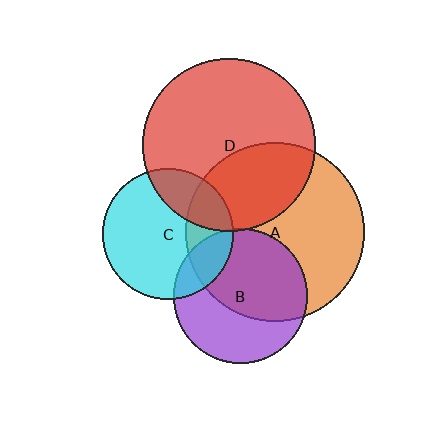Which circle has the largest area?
Circle A (orange).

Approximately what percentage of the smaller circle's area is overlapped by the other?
Approximately 55%.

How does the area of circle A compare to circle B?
Approximately 1.8 times.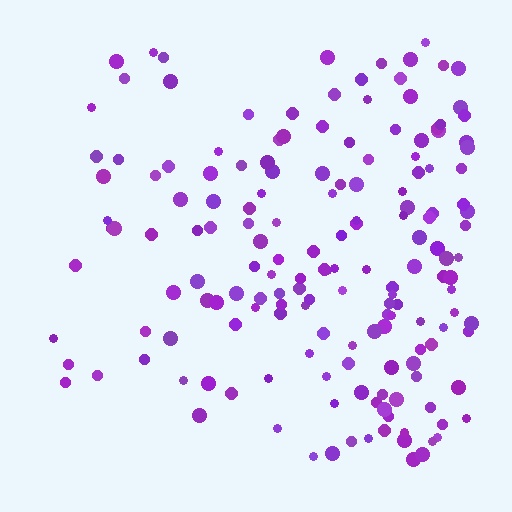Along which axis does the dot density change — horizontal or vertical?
Horizontal.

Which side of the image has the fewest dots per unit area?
The left.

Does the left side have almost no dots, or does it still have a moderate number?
Still a moderate number, just noticeably fewer than the right.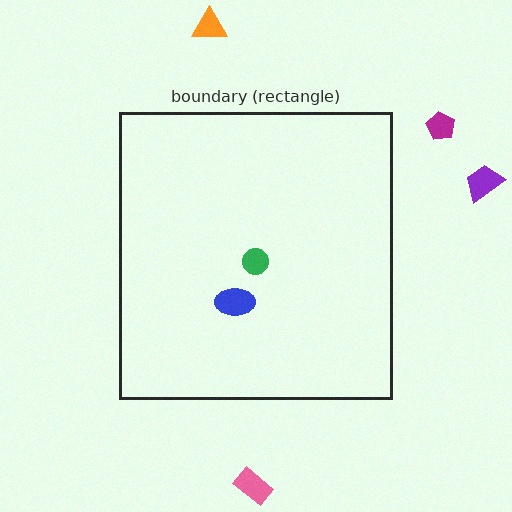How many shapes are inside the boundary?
2 inside, 4 outside.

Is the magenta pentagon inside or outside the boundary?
Outside.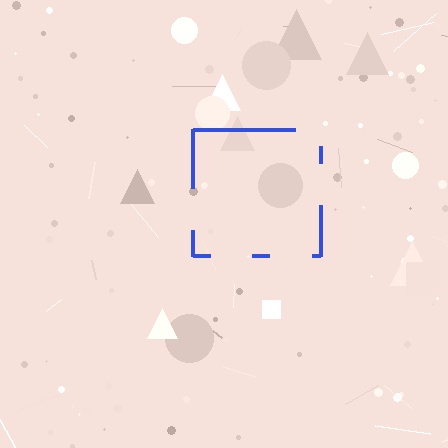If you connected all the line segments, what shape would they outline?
They would outline a square.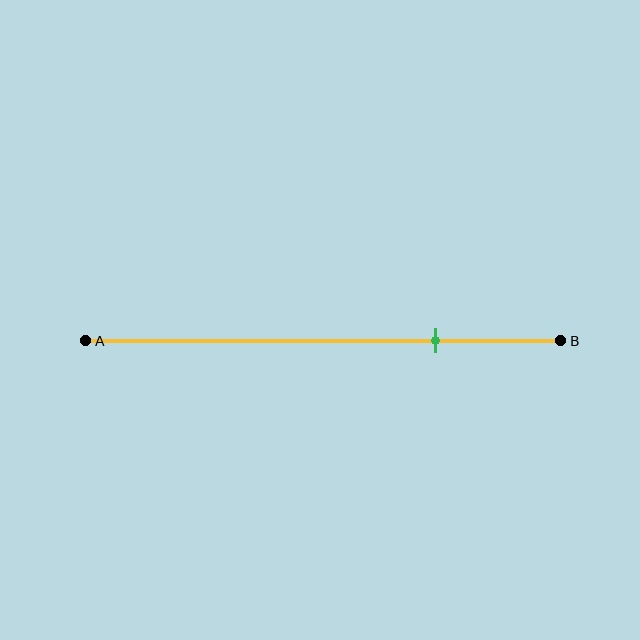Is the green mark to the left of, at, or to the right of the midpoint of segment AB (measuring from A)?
The green mark is to the right of the midpoint of segment AB.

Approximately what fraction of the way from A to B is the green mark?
The green mark is approximately 75% of the way from A to B.